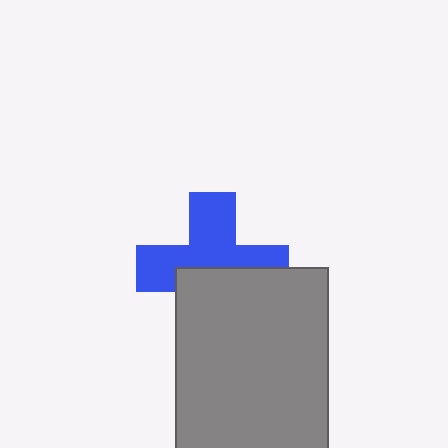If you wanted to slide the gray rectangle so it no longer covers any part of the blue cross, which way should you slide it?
Slide it down — that is the most direct way to separate the two shapes.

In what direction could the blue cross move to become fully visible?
The blue cross could move up. That would shift it out from behind the gray rectangle entirely.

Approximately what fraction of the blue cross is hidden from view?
Roughly 43% of the blue cross is hidden behind the gray rectangle.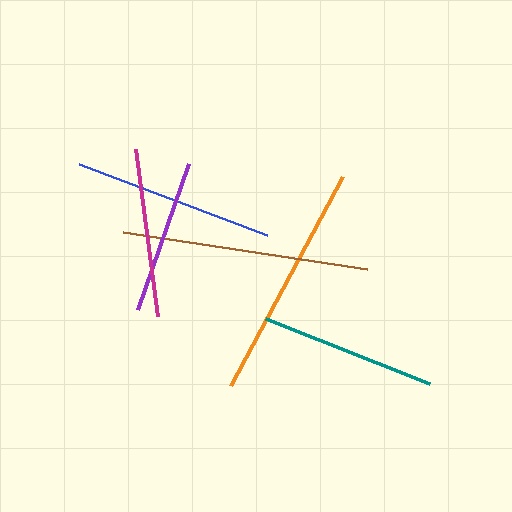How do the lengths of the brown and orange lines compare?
The brown and orange lines are approximately the same length.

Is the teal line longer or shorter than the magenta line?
The teal line is longer than the magenta line.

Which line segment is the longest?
The brown line is the longest at approximately 247 pixels.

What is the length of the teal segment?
The teal segment is approximately 176 pixels long.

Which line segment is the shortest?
The purple line is the shortest at approximately 154 pixels.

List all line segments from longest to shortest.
From longest to shortest: brown, orange, blue, teal, magenta, purple.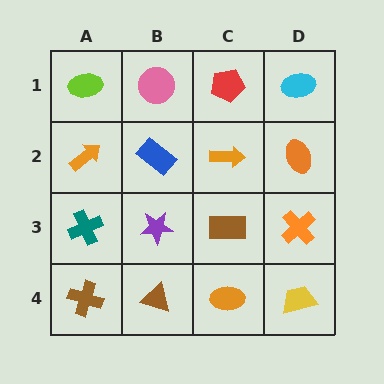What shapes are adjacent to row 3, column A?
An orange arrow (row 2, column A), a brown cross (row 4, column A), a purple star (row 3, column B).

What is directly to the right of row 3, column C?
An orange cross.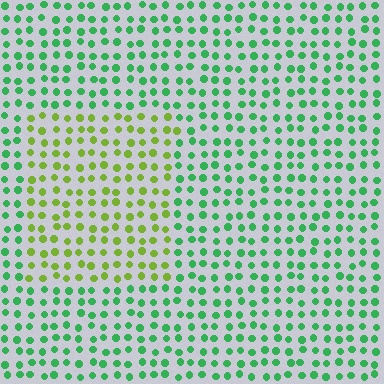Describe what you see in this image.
The image is filled with small green elements in a uniform arrangement. A rectangle-shaped region is visible where the elements are tinted to a slightly different hue, forming a subtle color boundary.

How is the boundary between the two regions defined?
The boundary is defined purely by a slight shift in hue (about 49 degrees). Spacing, size, and orientation are identical on both sides.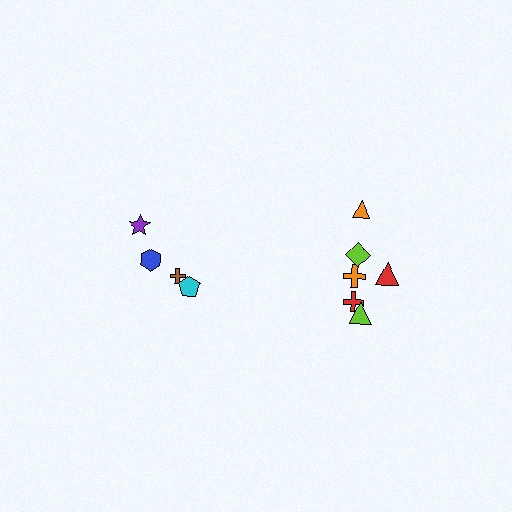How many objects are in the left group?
There are 4 objects.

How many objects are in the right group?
There are 6 objects.